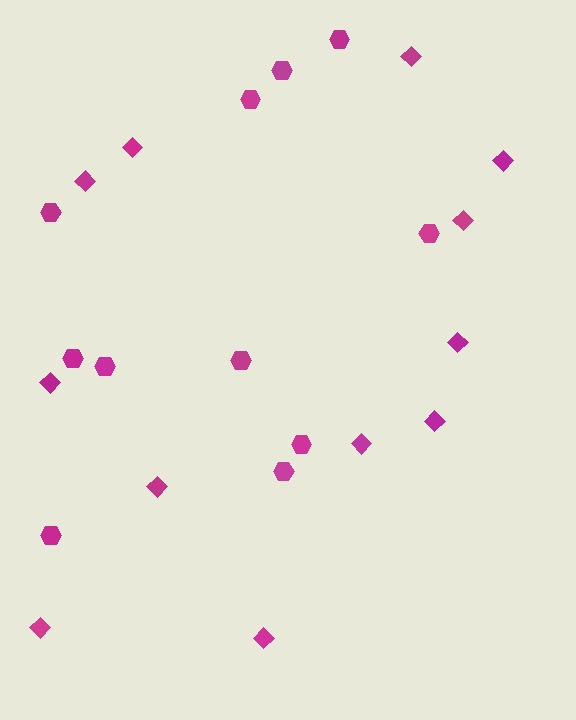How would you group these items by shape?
There are 2 groups: one group of hexagons (11) and one group of diamonds (12).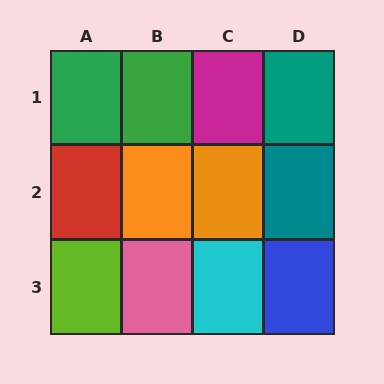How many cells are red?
1 cell is red.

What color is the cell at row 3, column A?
Lime.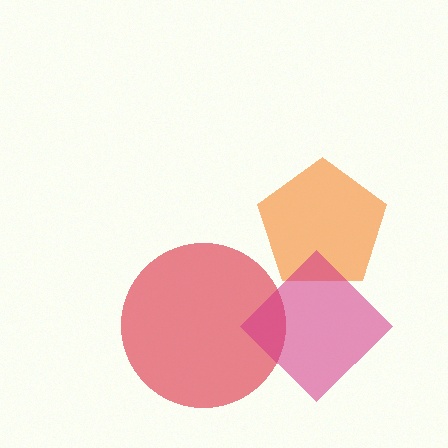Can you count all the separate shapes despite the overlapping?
Yes, there are 3 separate shapes.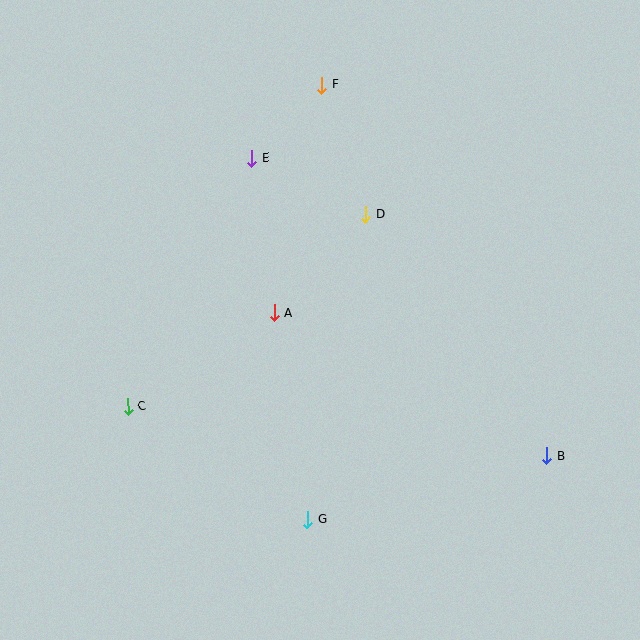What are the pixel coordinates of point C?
Point C is at (128, 407).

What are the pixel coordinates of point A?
Point A is at (274, 313).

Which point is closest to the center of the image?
Point A at (274, 313) is closest to the center.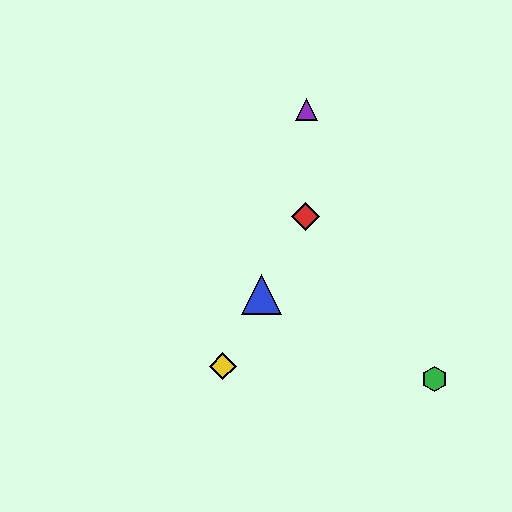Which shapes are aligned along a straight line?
The red diamond, the blue triangle, the yellow diamond are aligned along a straight line.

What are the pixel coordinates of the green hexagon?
The green hexagon is at (435, 379).